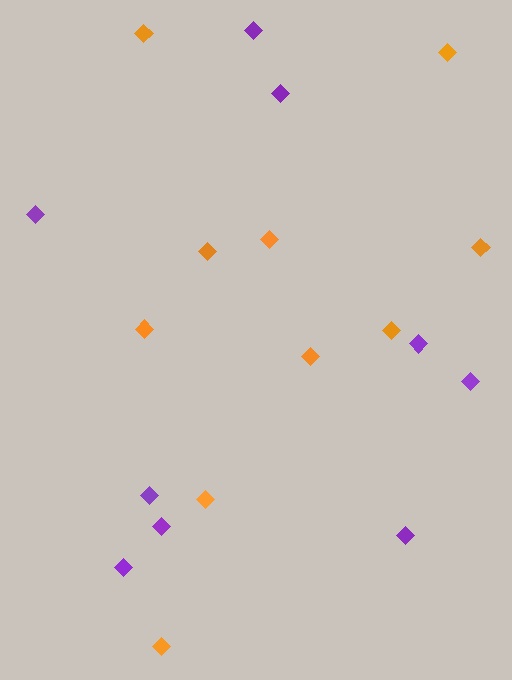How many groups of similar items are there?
There are 2 groups: one group of purple diamonds (9) and one group of orange diamonds (10).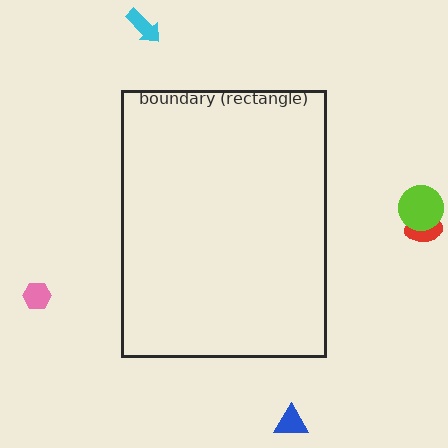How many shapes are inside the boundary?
0 inside, 5 outside.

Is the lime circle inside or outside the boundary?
Outside.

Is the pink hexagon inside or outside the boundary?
Outside.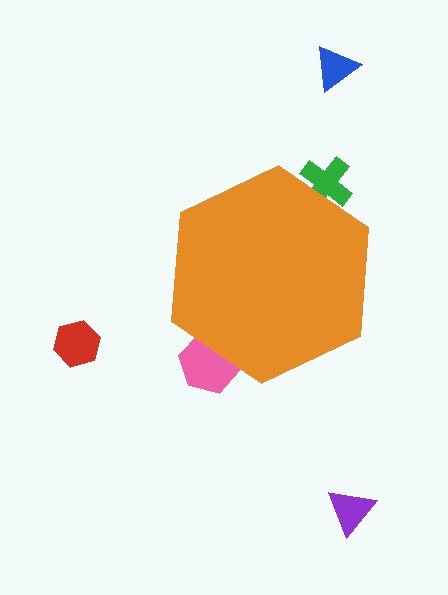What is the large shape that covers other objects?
An orange hexagon.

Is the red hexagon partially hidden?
No, the red hexagon is fully visible.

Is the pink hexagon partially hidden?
Yes, the pink hexagon is partially hidden behind the orange hexagon.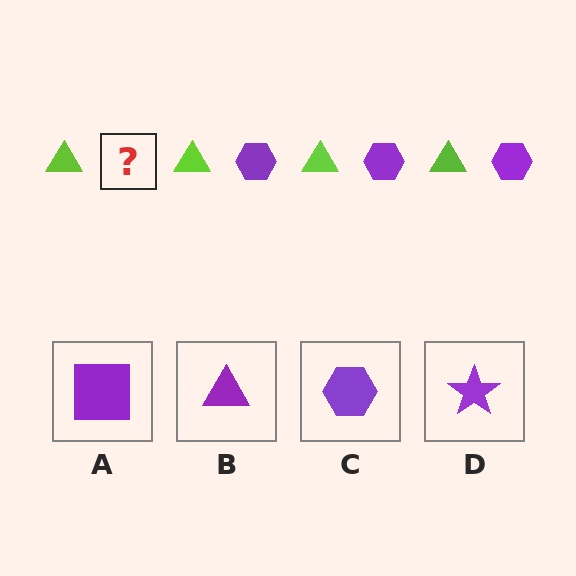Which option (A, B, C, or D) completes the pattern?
C.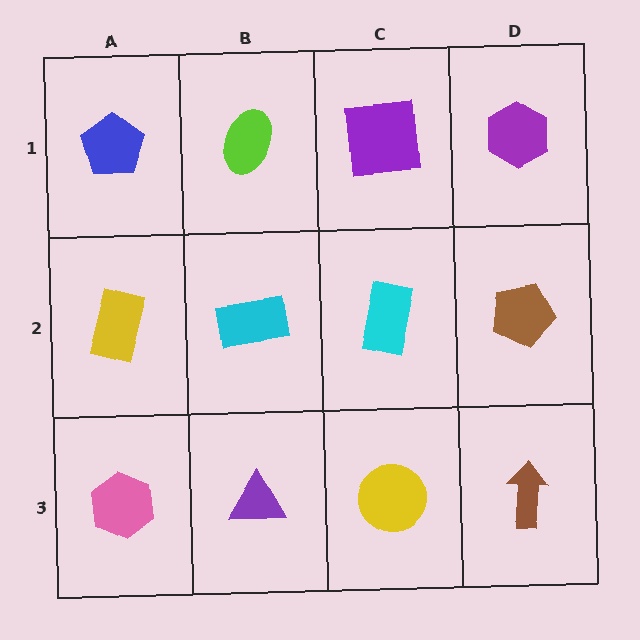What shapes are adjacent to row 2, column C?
A purple square (row 1, column C), a yellow circle (row 3, column C), a cyan rectangle (row 2, column B), a brown pentagon (row 2, column D).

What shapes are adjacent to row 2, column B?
A lime ellipse (row 1, column B), a purple triangle (row 3, column B), a yellow rectangle (row 2, column A), a cyan rectangle (row 2, column C).